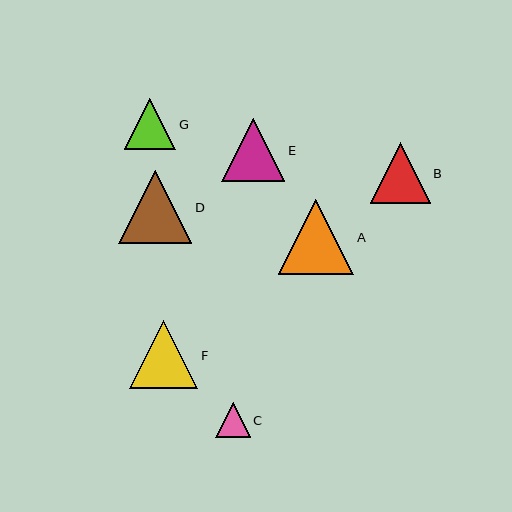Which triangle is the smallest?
Triangle C is the smallest with a size of approximately 34 pixels.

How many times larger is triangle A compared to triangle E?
Triangle A is approximately 1.2 times the size of triangle E.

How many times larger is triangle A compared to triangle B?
Triangle A is approximately 1.3 times the size of triangle B.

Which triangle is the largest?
Triangle A is the largest with a size of approximately 76 pixels.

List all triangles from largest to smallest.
From largest to smallest: A, D, F, E, B, G, C.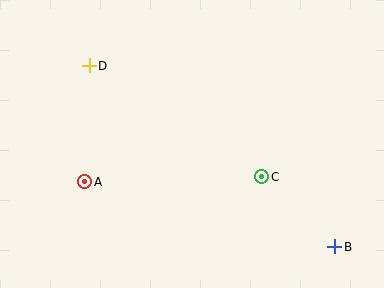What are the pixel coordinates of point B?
Point B is at (335, 247).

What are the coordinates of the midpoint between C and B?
The midpoint between C and B is at (298, 212).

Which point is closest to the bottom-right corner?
Point B is closest to the bottom-right corner.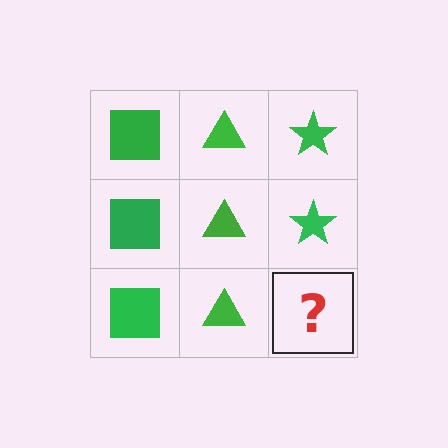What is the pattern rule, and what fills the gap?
The rule is that each column has a consistent shape. The gap should be filled with a green star.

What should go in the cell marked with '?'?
The missing cell should contain a green star.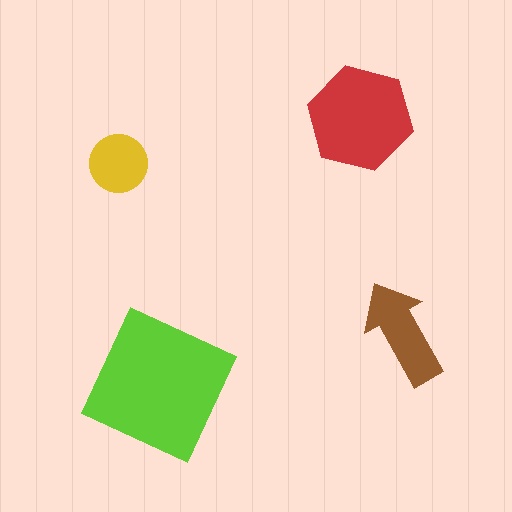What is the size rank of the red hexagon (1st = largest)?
2nd.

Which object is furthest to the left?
The yellow circle is leftmost.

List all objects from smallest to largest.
The yellow circle, the brown arrow, the red hexagon, the lime square.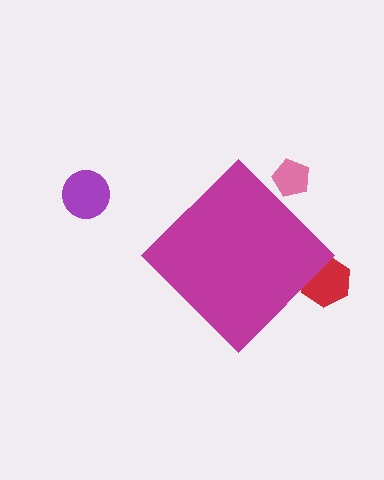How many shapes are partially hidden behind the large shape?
2 shapes are partially hidden.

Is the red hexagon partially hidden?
Yes, the red hexagon is partially hidden behind the magenta diamond.